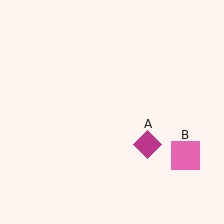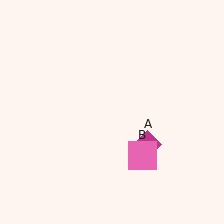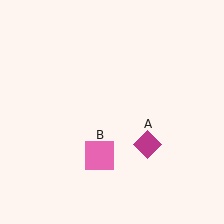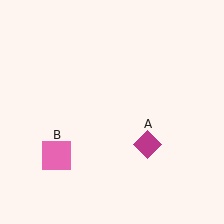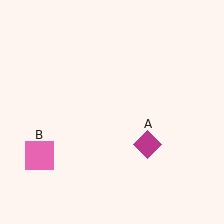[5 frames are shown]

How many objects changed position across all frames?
1 object changed position: pink square (object B).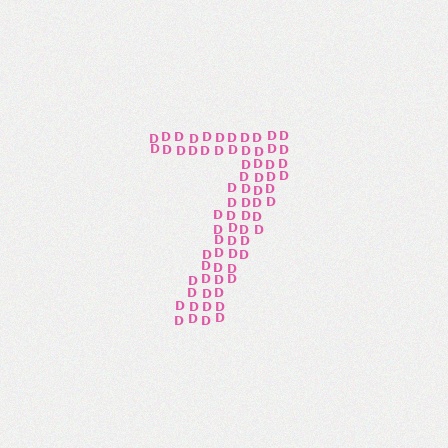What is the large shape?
The large shape is the digit 7.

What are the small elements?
The small elements are letter D's.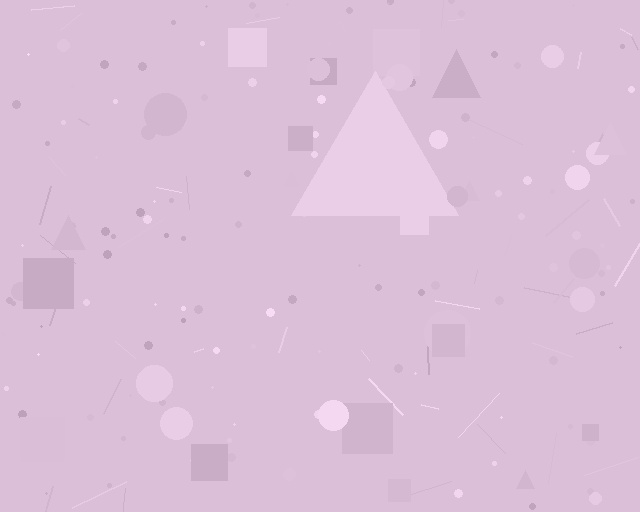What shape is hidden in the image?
A triangle is hidden in the image.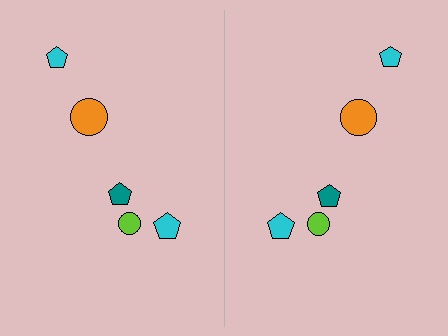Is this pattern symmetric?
Yes, this pattern has bilateral (reflection) symmetry.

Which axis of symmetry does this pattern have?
The pattern has a vertical axis of symmetry running through the center of the image.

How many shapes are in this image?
There are 10 shapes in this image.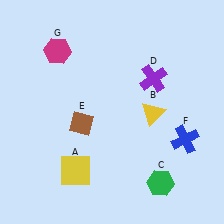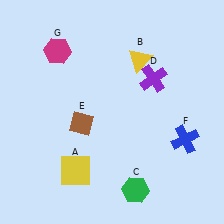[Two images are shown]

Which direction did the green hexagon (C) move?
The green hexagon (C) moved left.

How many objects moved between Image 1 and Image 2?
2 objects moved between the two images.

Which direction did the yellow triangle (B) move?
The yellow triangle (B) moved up.